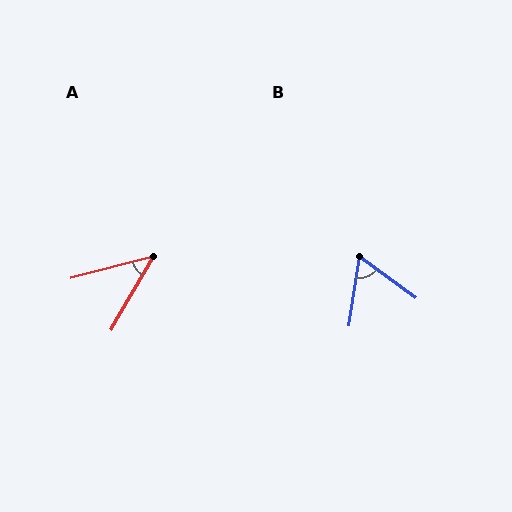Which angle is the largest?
B, at approximately 63 degrees.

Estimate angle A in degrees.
Approximately 45 degrees.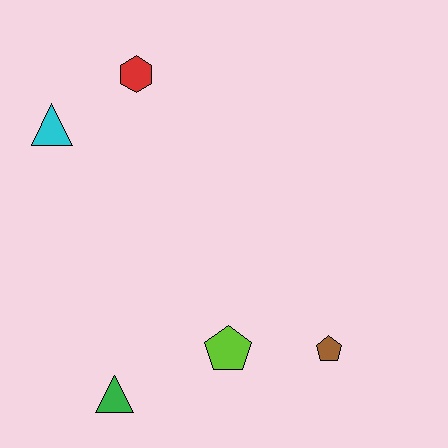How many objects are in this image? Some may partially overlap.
There are 5 objects.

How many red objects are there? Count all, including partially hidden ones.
There is 1 red object.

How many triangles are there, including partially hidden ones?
There are 2 triangles.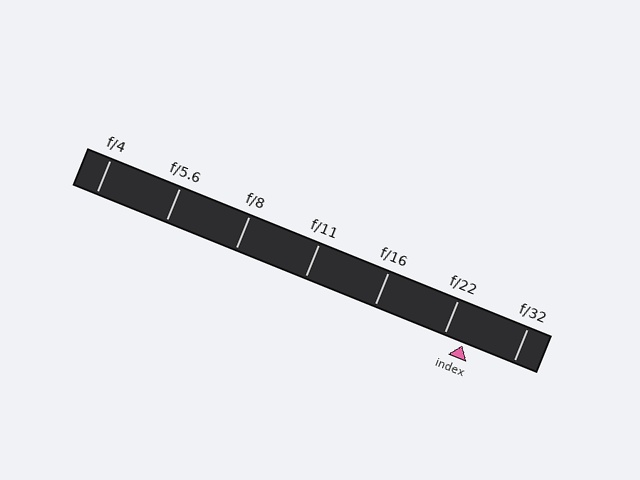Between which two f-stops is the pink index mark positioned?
The index mark is between f/22 and f/32.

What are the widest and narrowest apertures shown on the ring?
The widest aperture shown is f/4 and the narrowest is f/32.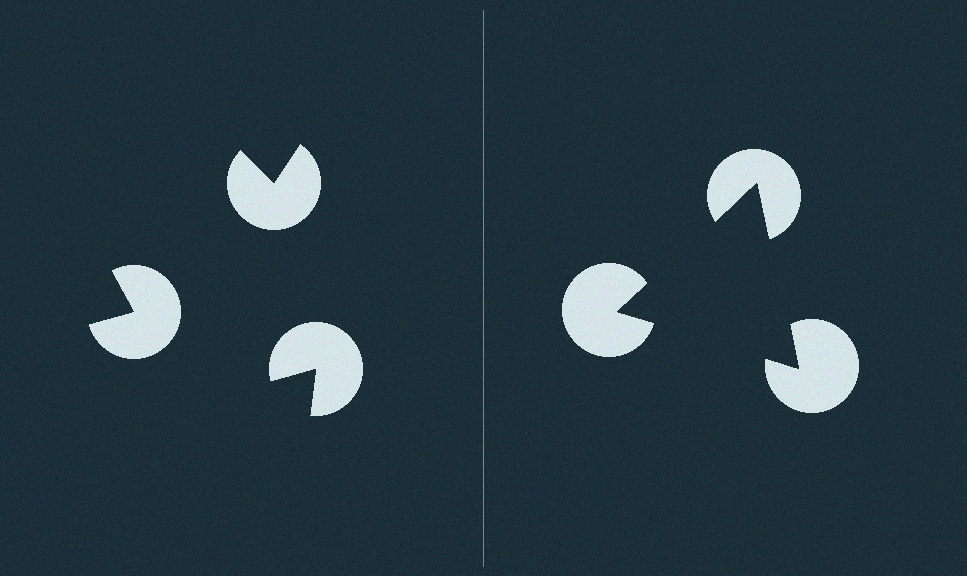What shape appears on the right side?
An illusory triangle.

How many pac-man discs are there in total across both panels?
6 — 3 on each side.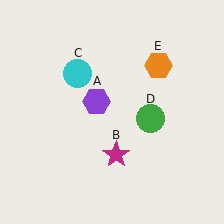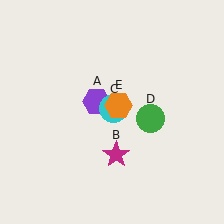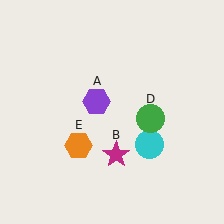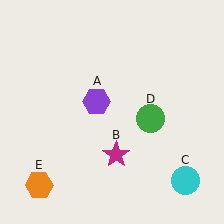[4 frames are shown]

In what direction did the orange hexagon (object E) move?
The orange hexagon (object E) moved down and to the left.